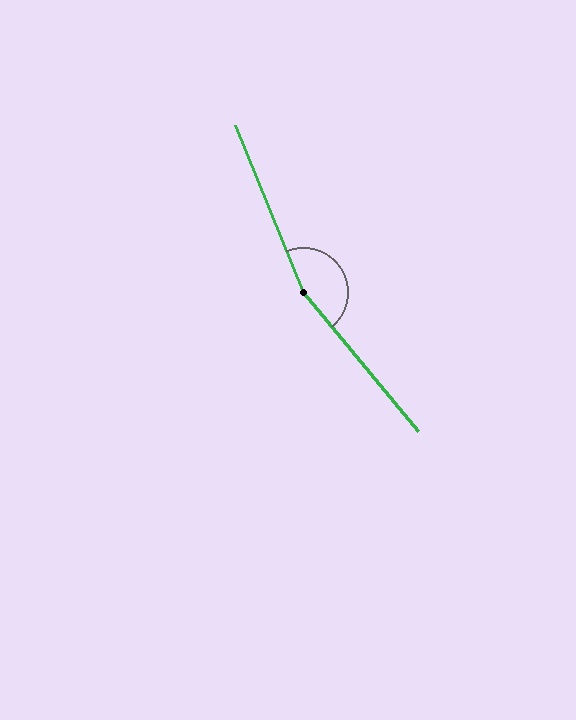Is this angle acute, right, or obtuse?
It is obtuse.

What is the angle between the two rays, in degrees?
Approximately 162 degrees.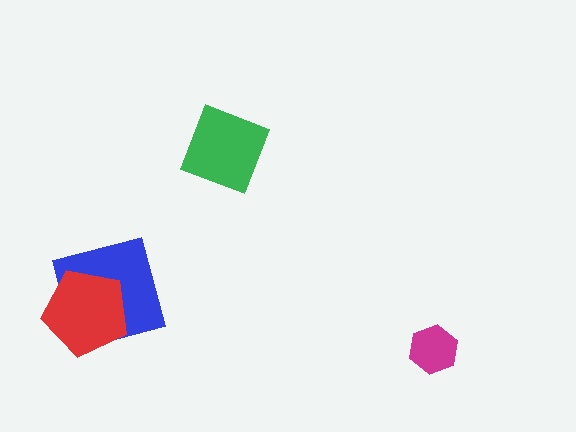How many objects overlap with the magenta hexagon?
0 objects overlap with the magenta hexagon.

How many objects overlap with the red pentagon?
1 object overlaps with the red pentagon.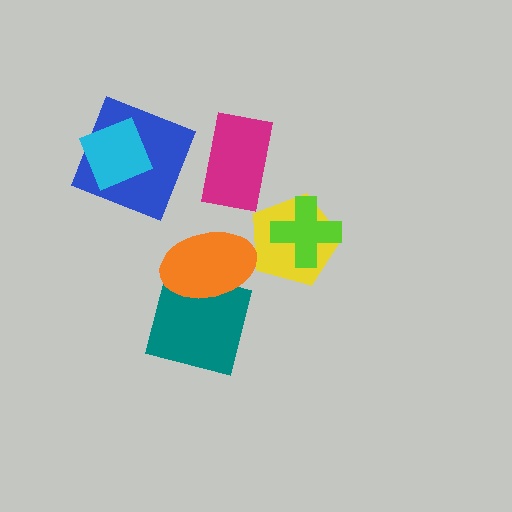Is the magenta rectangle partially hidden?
No, no other shape covers it.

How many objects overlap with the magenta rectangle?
0 objects overlap with the magenta rectangle.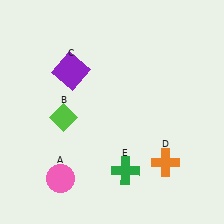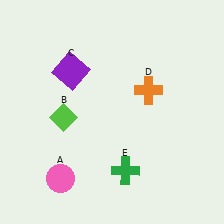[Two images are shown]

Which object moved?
The orange cross (D) moved up.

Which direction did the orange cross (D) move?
The orange cross (D) moved up.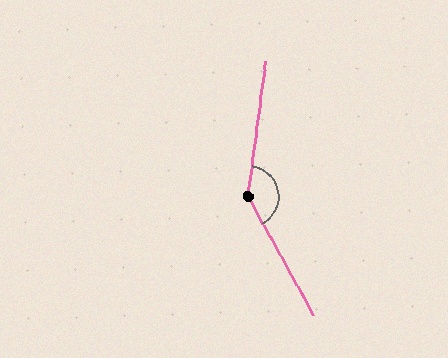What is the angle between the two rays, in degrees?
Approximately 143 degrees.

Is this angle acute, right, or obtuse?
It is obtuse.